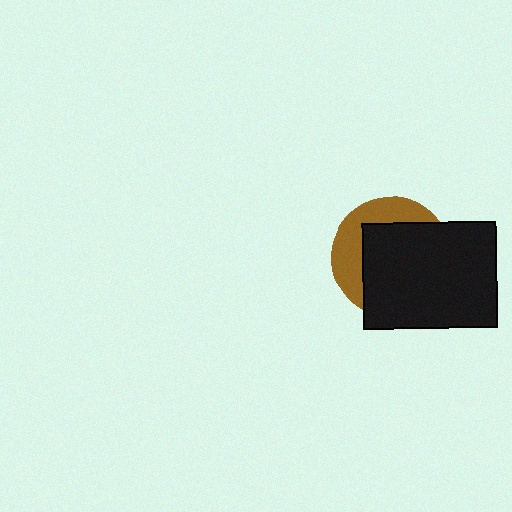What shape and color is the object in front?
The object in front is a black rectangle.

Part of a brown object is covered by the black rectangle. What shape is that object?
It is a circle.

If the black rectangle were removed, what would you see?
You would see the complete brown circle.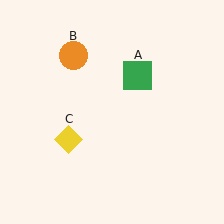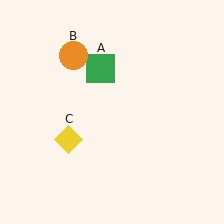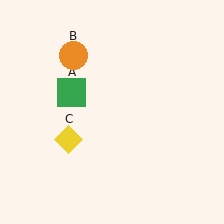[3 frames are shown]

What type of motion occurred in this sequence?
The green square (object A) rotated counterclockwise around the center of the scene.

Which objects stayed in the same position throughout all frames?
Orange circle (object B) and yellow diamond (object C) remained stationary.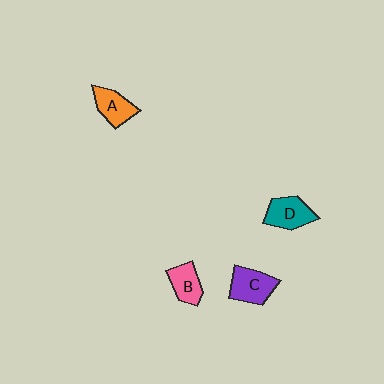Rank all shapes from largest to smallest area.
From largest to smallest: C (purple), D (teal), A (orange), B (pink).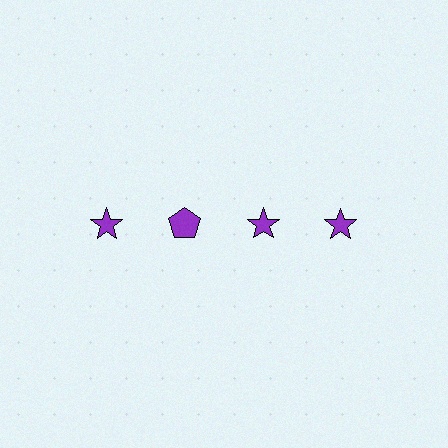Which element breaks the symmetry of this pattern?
The purple pentagon in the top row, second from left column breaks the symmetry. All other shapes are purple stars.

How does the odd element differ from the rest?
It has a different shape: pentagon instead of star.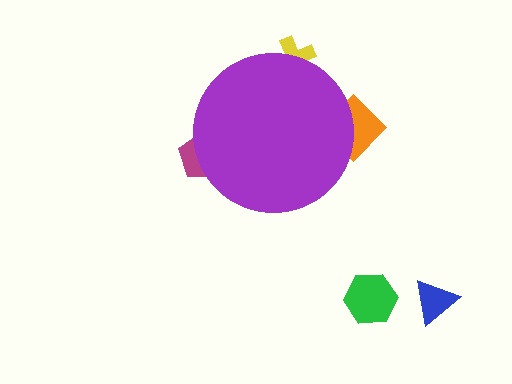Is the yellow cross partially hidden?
Yes, the yellow cross is partially hidden behind the purple circle.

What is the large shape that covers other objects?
A purple circle.